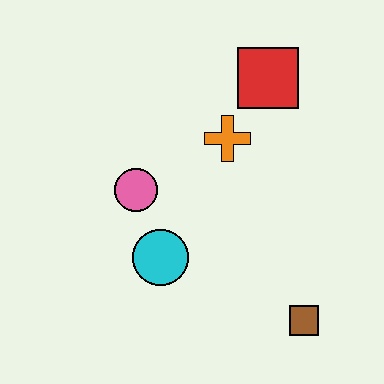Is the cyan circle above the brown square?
Yes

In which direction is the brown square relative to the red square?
The brown square is below the red square.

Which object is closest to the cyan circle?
The pink circle is closest to the cyan circle.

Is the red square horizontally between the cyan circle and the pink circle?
No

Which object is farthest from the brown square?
The red square is farthest from the brown square.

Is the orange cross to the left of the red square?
Yes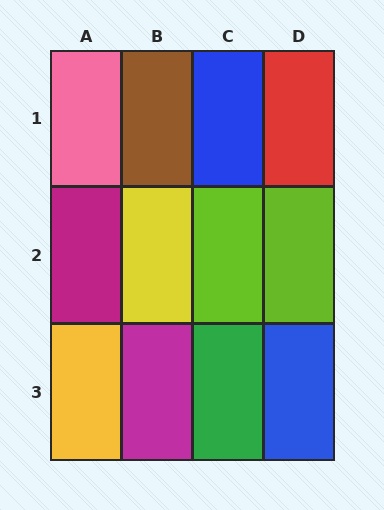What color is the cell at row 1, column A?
Pink.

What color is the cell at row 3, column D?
Blue.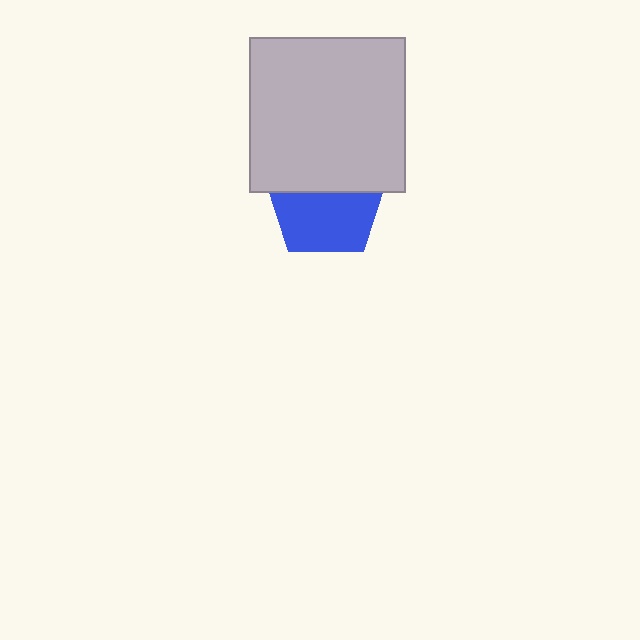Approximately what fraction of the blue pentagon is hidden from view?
Roughly 44% of the blue pentagon is hidden behind the light gray square.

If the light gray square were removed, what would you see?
You would see the complete blue pentagon.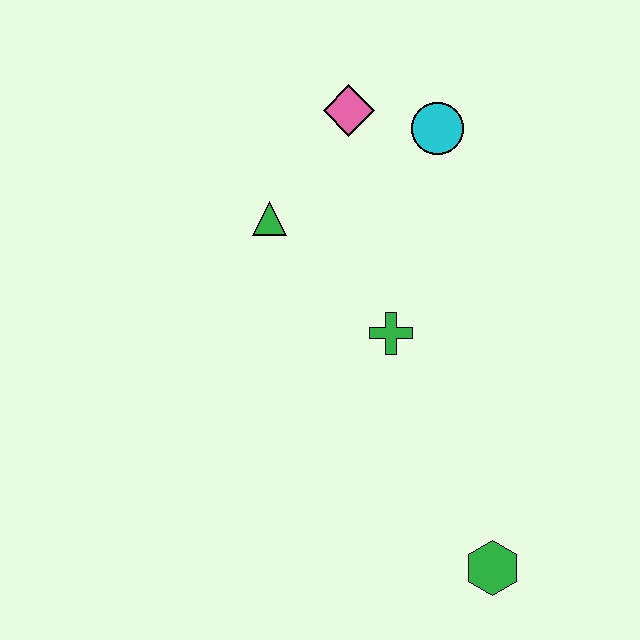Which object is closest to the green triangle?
The pink diamond is closest to the green triangle.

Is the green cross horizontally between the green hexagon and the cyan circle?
No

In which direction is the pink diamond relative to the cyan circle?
The pink diamond is to the left of the cyan circle.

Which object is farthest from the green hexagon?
The pink diamond is farthest from the green hexagon.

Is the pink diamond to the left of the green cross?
Yes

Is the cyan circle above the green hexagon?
Yes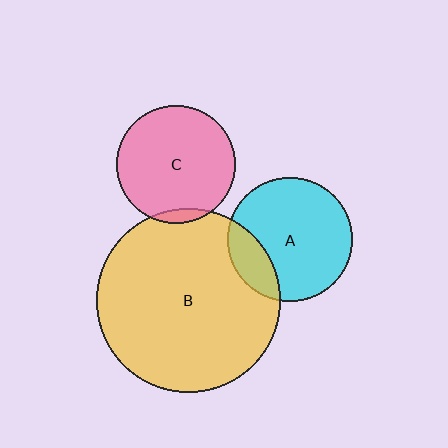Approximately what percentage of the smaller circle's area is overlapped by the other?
Approximately 5%.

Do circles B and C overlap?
Yes.